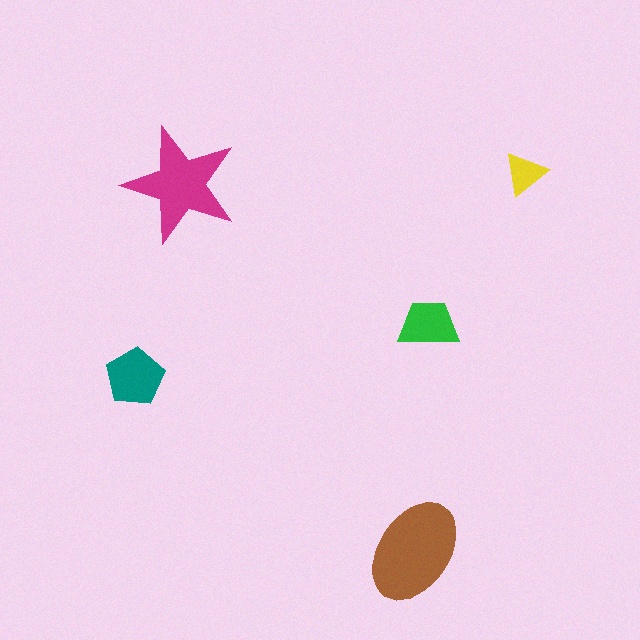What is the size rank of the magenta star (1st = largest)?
2nd.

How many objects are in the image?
There are 5 objects in the image.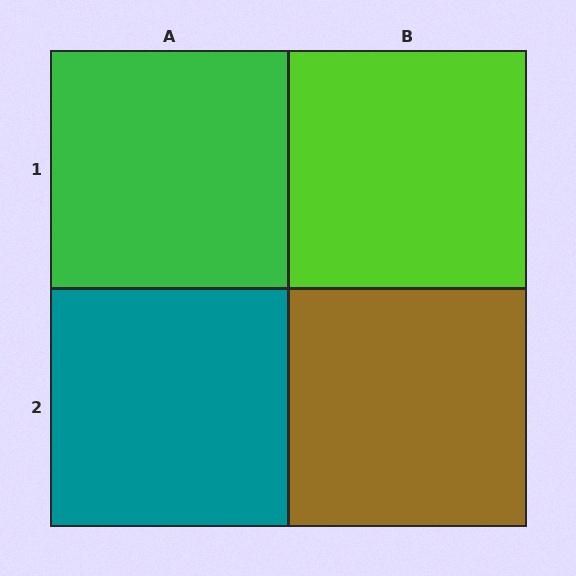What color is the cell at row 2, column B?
Brown.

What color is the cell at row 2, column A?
Teal.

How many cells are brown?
1 cell is brown.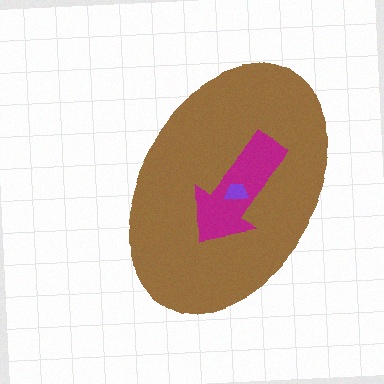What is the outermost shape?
The brown ellipse.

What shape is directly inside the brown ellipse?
The magenta arrow.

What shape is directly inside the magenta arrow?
The purple trapezoid.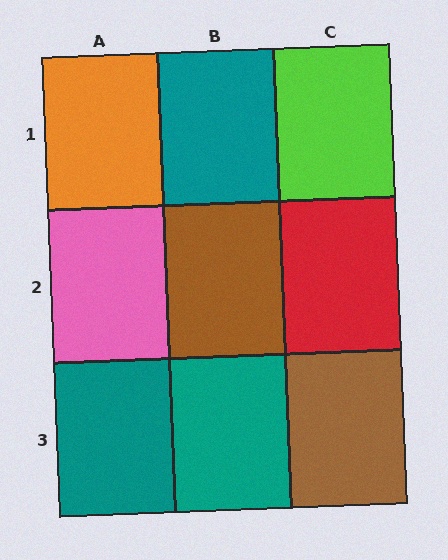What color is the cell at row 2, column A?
Pink.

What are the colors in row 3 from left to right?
Teal, teal, brown.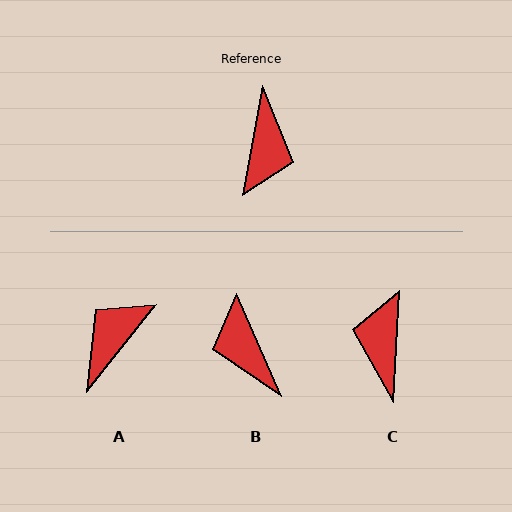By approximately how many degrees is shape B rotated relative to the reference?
Approximately 146 degrees clockwise.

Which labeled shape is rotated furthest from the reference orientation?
C, about 172 degrees away.